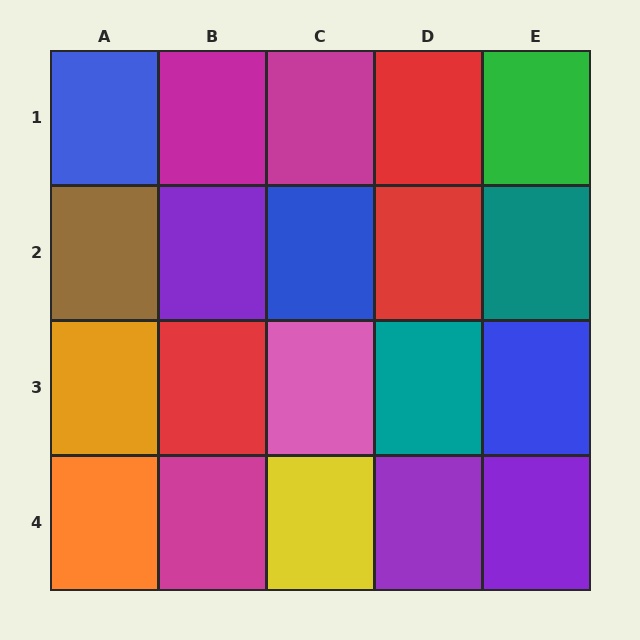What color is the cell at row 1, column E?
Green.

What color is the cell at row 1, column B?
Magenta.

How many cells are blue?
3 cells are blue.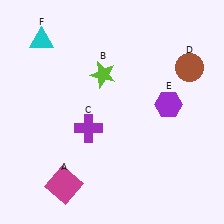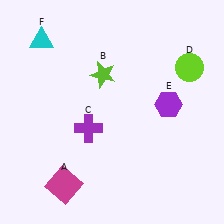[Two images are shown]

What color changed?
The circle (D) changed from brown in Image 1 to lime in Image 2.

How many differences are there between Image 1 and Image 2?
There is 1 difference between the two images.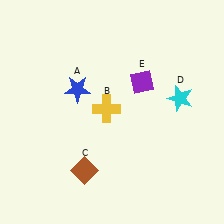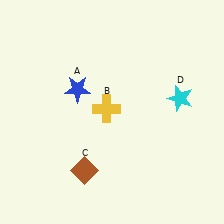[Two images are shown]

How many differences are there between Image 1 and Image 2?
There is 1 difference between the two images.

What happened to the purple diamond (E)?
The purple diamond (E) was removed in Image 2. It was in the top-right area of Image 1.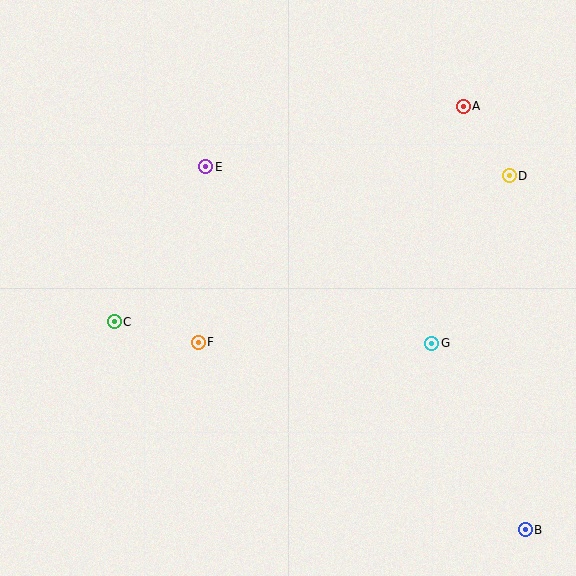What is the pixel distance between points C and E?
The distance between C and E is 180 pixels.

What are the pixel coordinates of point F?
Point F is at (198, 342).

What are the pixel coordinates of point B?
Point B is at (525, 530).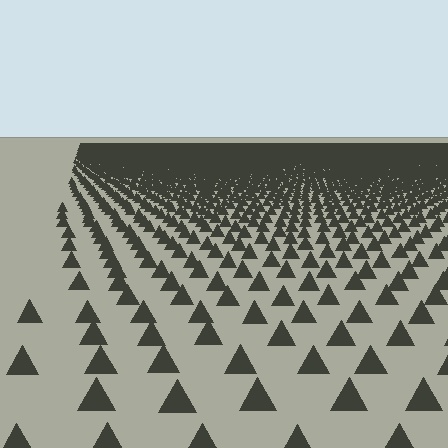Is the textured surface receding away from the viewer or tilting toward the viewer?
The surface is receding away from the viewer. Texture elements get smaller and denser toward the top.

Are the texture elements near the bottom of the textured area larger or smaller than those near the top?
Larger. Near the bottom, elements are closer to the viewer and appear at a bigger on-screen size.